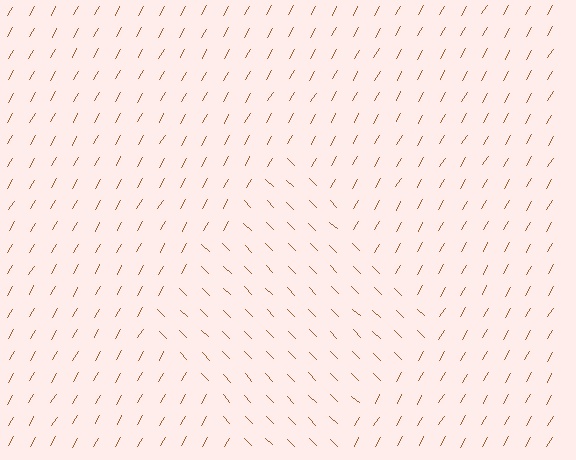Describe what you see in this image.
The image is filled with small brown line segments. A diamond region in the image has lines oriented differently from the surrounding lines, creating a visible texture boundary.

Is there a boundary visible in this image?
Yes, there is a texture boundary formed by a change in line orientation.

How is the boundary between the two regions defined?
The boundary is defined purely by a change in line orientation (approximately 75 degrees difference). All lines are the same color and thickness.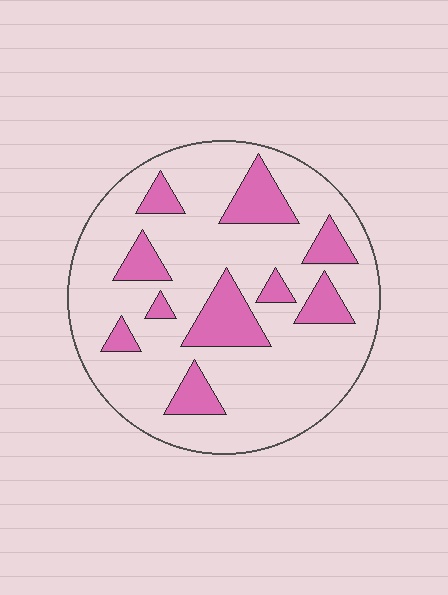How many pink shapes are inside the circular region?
10.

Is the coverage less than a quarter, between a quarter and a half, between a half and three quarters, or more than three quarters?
Less than a quarter.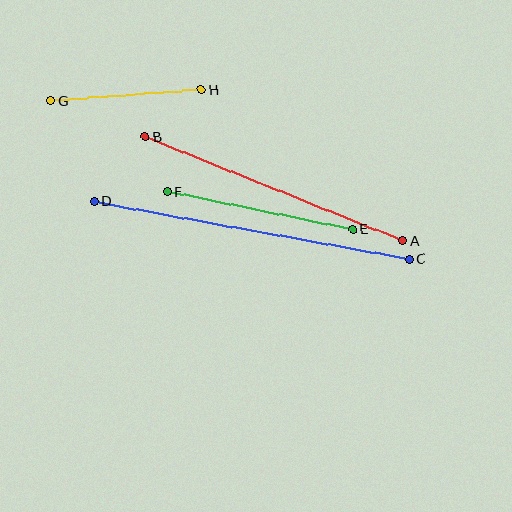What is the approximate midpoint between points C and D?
The midpoint is at approximately (252, 230) pixels.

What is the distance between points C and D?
The distance is approximately 320 pixels.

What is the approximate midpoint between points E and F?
The midpoint is at approximately (260, 210) pixels.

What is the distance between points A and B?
The distance is approximately 277 pixels.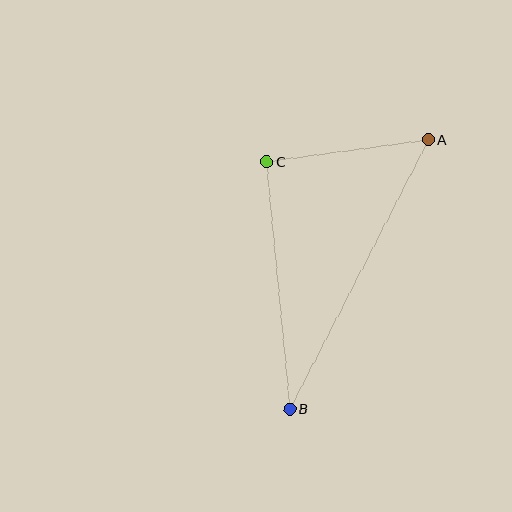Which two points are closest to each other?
Points A and C are closest to each other.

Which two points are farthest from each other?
Points A and B are farthest from each other.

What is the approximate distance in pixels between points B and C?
The distance between B and C is approximately 248 pixels.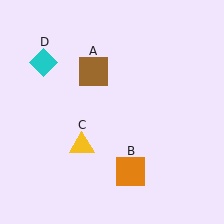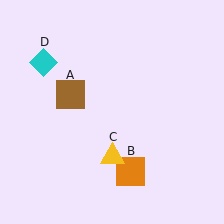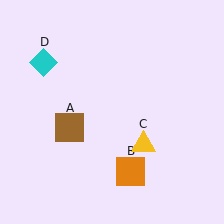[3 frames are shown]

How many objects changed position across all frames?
2 objects changed position: brown square (object A), yellow triangle (object C).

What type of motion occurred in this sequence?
The brown square (object A), yellow triangle (object C) rotated counterclockwise around the center of the scene.